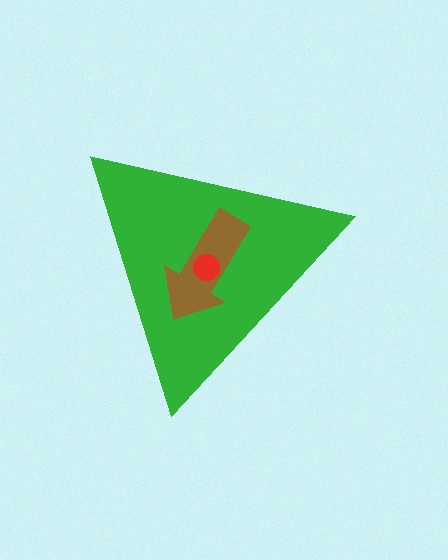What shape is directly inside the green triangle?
The brown arrow.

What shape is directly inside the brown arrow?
The red circle.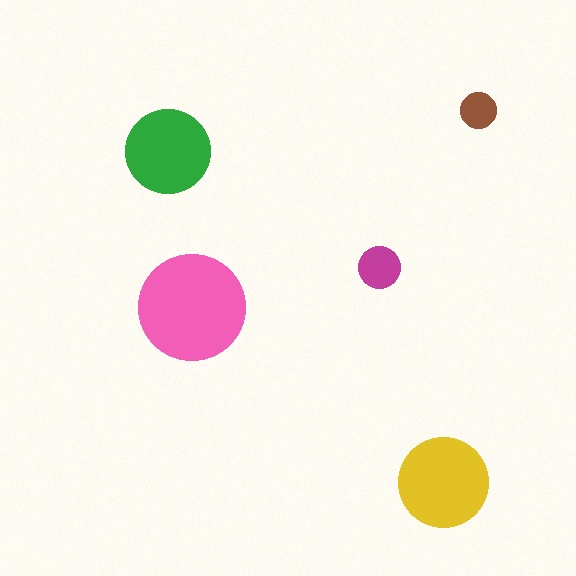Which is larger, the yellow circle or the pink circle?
The pink one.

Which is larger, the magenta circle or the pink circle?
The pink one.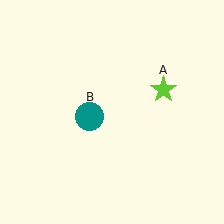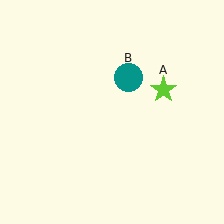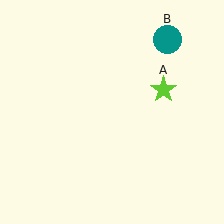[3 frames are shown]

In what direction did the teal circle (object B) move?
The teal circle (object B) moved up and to the right.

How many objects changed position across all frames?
1 object changed position: teal circle (object B).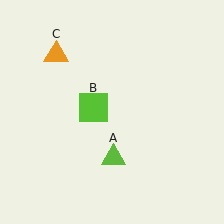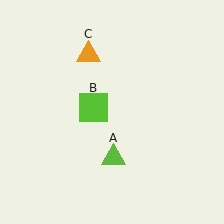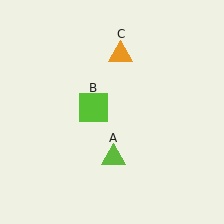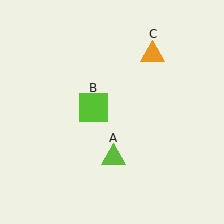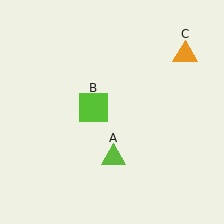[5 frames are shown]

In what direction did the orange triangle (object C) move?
The orange triangle (object C) moved right.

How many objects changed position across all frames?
1 object changed position: orange triangle (object C).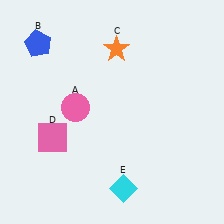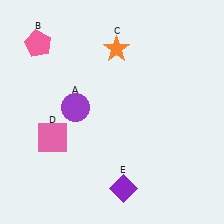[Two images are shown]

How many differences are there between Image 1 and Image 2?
There are 3 differences between the two images.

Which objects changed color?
A changed from pink to purple. B changed from blue to pink. E changed from cyan to purple.